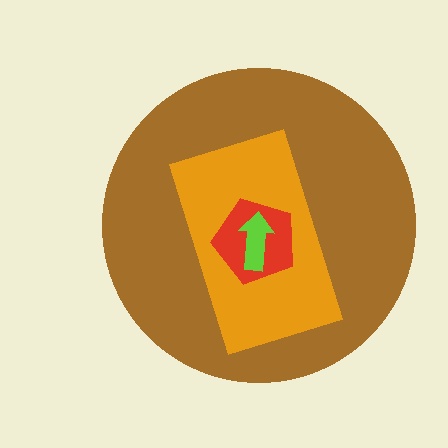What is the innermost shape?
The lime arrow.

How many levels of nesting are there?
4.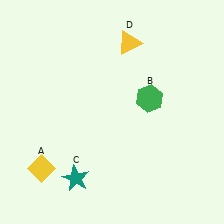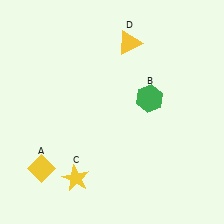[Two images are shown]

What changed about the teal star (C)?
In Image 1, C is teal. In Image 2, it changed to yellow.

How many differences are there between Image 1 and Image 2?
There is 1 difference between the two images.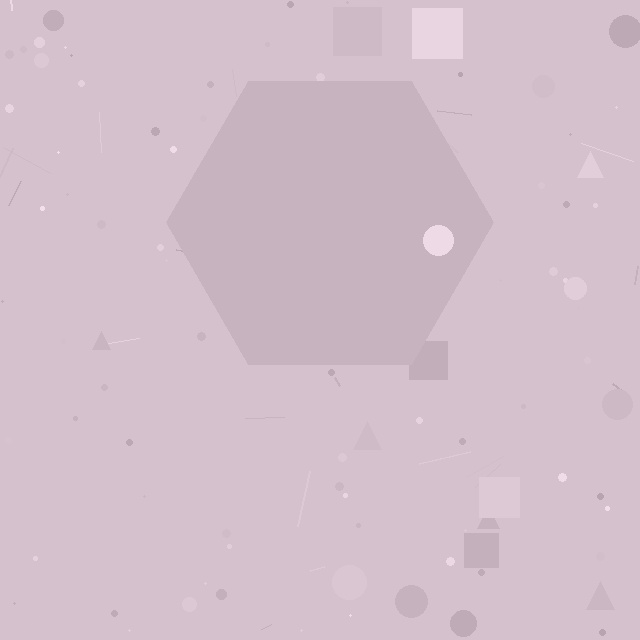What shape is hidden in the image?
A hexagon is hidden in the image.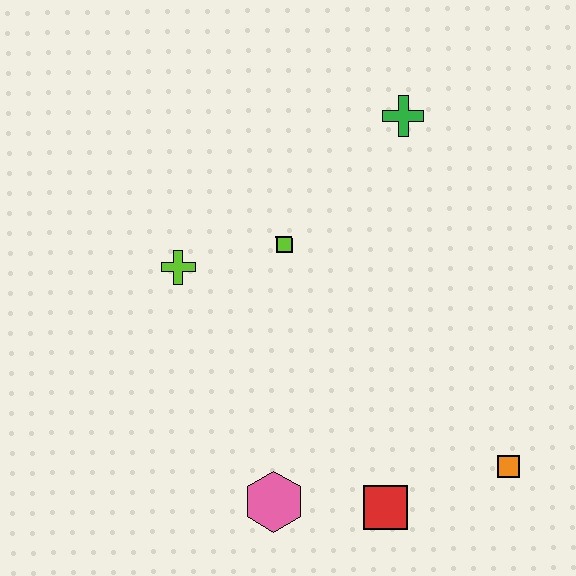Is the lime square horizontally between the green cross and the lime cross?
Yes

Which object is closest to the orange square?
The red square is closest to the orange square.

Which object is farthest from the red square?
The green cross is farthest from the red square.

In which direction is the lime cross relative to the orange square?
The lime cross is to the left of the orange square.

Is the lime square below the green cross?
Yes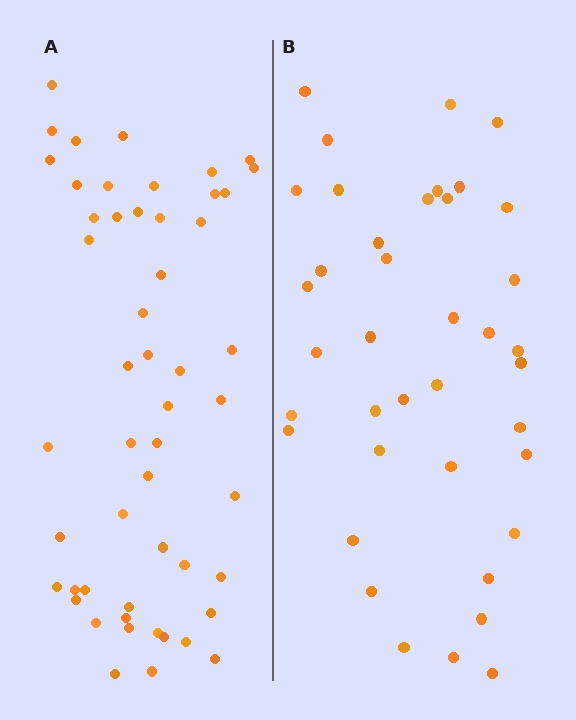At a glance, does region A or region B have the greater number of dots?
Region A (the left region) has more dots.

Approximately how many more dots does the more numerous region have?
Region A has approximately 15 more dots than region B.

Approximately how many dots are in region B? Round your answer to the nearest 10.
About 40 dots. (The exact count is 39, which rounds to 40.)